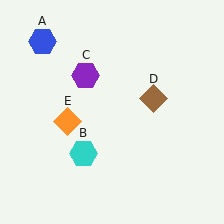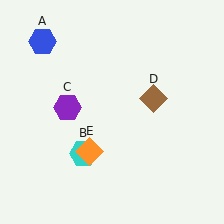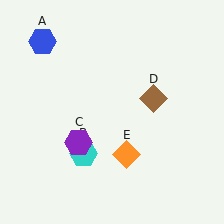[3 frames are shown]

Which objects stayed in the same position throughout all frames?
Blue hexagon (object A) and cyan hexagon (object B) and brown diamond (object D) remained stationary.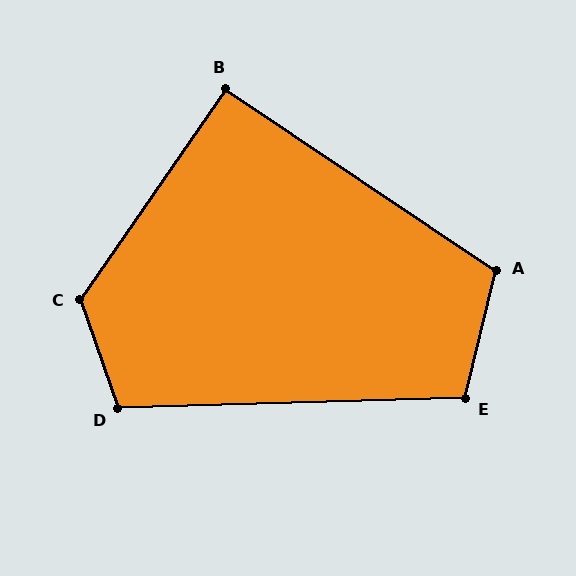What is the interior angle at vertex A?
Approximately 110 degrees (obtuse).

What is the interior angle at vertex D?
Approximately 108 degrees (obtuse).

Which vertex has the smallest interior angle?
B, at approximately 91 degrees.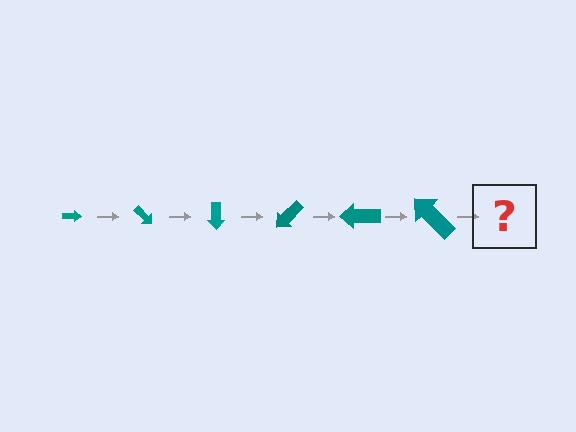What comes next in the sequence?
The next element should be an arrow, larger than the previous one and rotated 270 degrees from the start.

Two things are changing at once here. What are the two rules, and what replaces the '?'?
The two rules are that the arrow grows larger each step and it rotates 45 degrees each step. The '?' should be an arrow, larger than the previous one and rotated 270 degrees from the start.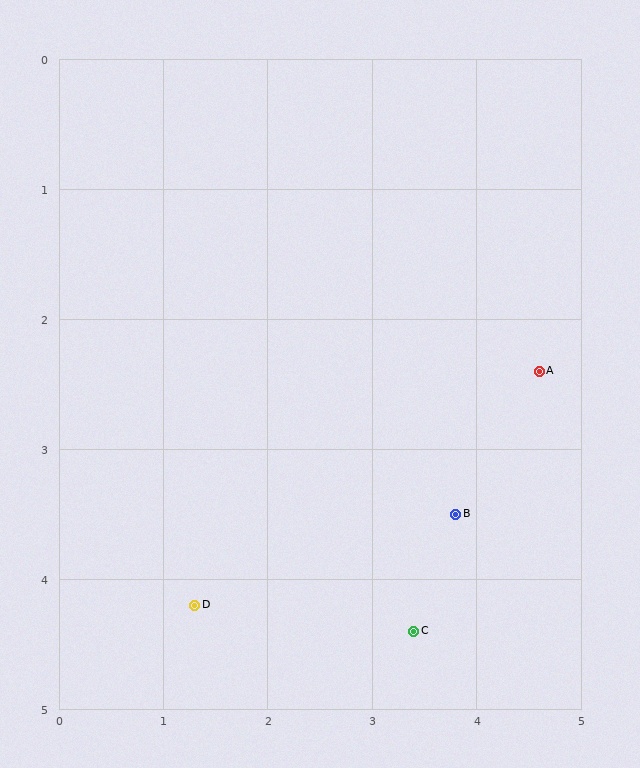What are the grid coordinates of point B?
Point B is at approximately (3.8, 3.5).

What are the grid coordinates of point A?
Point A is at approximately (4.6, 2.4).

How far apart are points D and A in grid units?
Points D and A are about 3.8 grid units apart.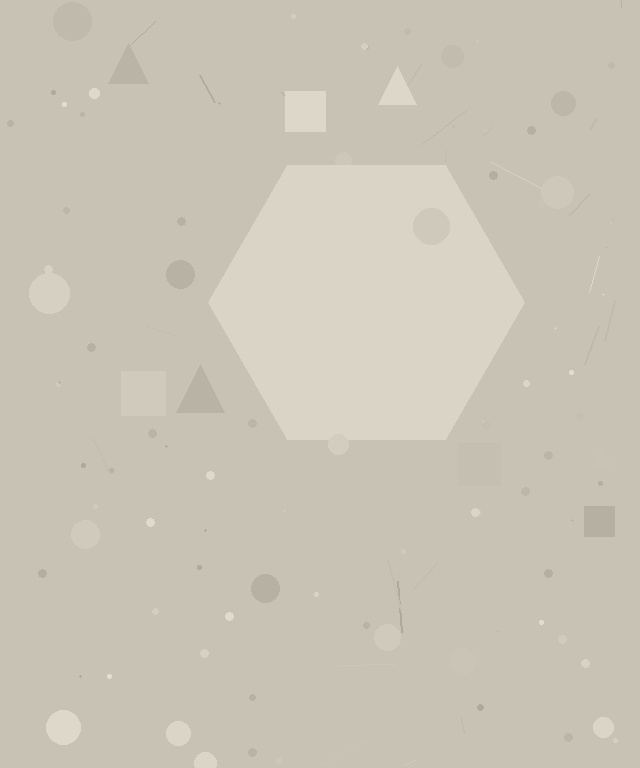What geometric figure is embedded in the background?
A hexagon is embedded in the background.